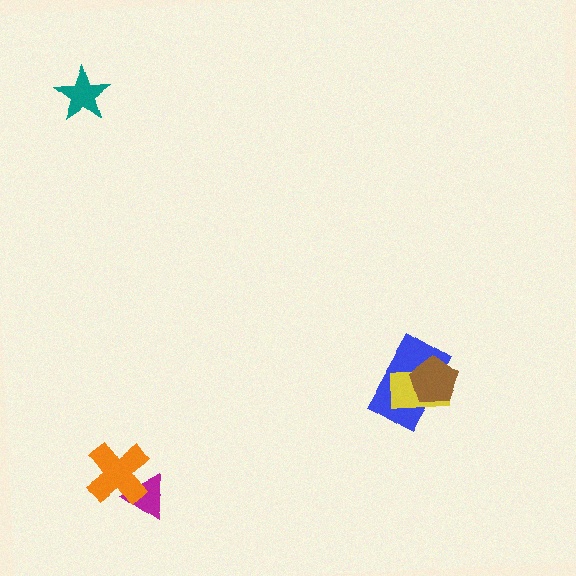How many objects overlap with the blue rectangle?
2 objects overlap with the blue rectangle.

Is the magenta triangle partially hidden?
Yes, it is partially covered by another shape.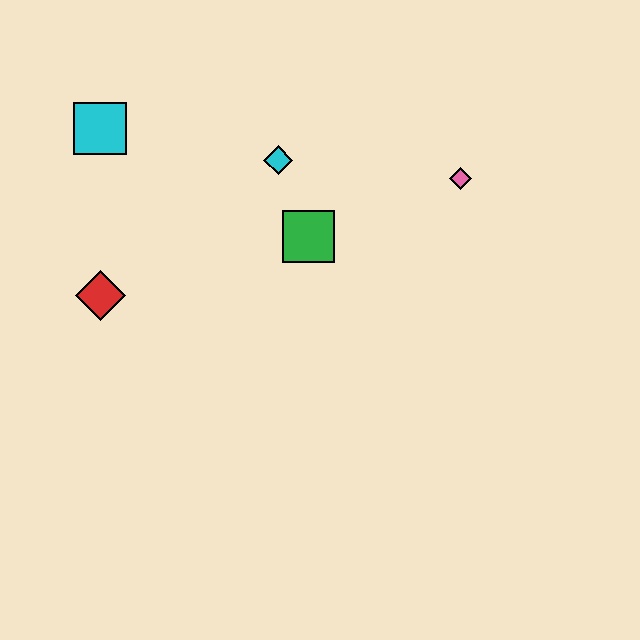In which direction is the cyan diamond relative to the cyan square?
The cyan diamond is to the right of the cyan square.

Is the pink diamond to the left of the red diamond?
No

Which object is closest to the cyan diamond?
The green square is closest to the cyan diamond.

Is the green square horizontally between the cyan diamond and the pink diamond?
Yes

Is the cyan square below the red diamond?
No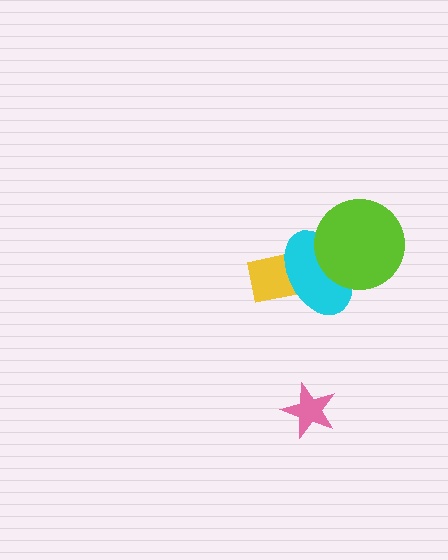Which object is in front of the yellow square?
The cyan ellipse is in front of the yellow square.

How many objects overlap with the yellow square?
1 object overlaps with the yellow square.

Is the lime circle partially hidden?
No, no other shape covers it.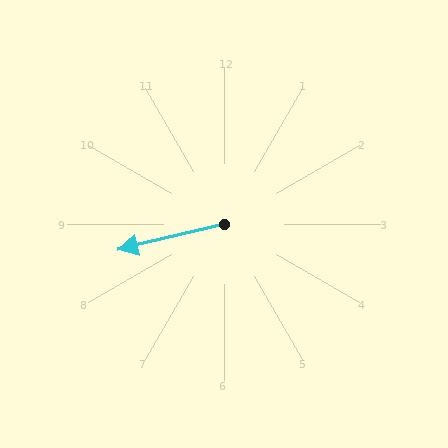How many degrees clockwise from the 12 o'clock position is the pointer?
Approximately 256 degrees.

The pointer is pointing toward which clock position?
Roughly 9 o'clock.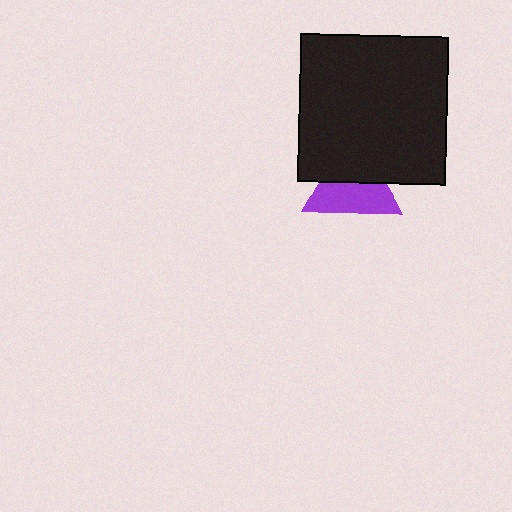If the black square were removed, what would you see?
You would see the complete purple triangle.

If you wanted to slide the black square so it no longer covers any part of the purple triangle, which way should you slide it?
Slide it up — that is the most direct way to separate the two shapes.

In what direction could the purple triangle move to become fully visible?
The purple triangle could move down. That would shift it out from behind the black square entirely.